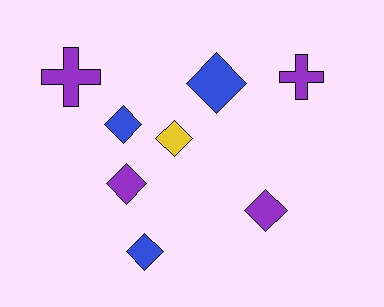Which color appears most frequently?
Purple, with 4 objects.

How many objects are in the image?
There are 8 objects.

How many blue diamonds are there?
There are 3 blue diamonds.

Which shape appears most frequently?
Diamond, with 6 objects.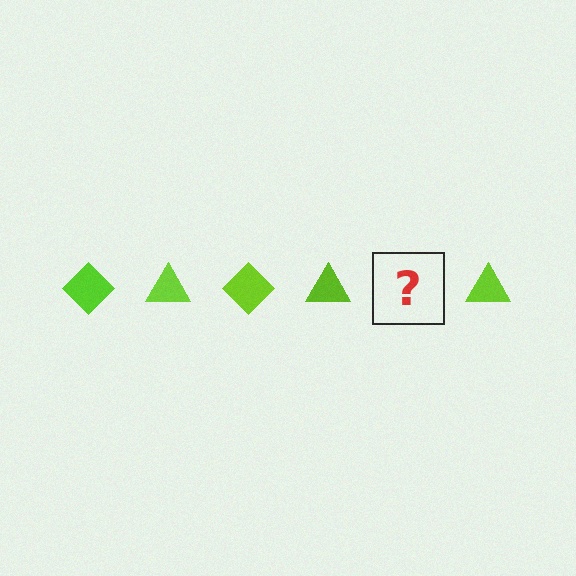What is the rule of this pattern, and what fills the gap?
The rule is that the pattern cycles through diamond, triangle shapes in lime. The gap should be filled with a lime diamond.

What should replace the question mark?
The question mark should be replaced with a lime diamond.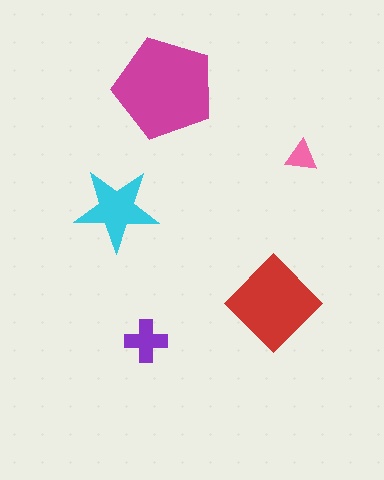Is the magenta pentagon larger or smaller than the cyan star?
Larger.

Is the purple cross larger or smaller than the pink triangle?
Larger.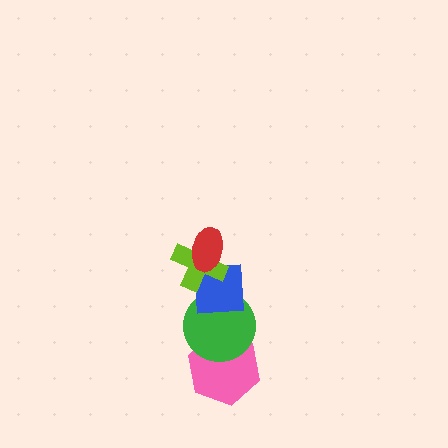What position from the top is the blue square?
The blue square is 3rd from the top.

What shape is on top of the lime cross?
The red ellipse is on top of the lime cross.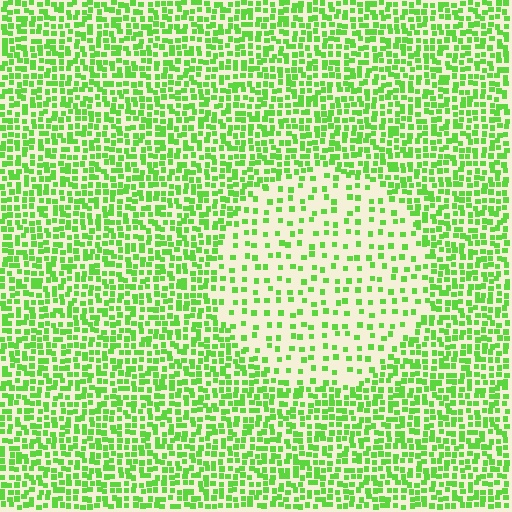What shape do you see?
I see a circle.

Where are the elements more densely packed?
The elements are more densely packed outside the circle boundary.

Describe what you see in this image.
The image contains small lime elements arranged at two different densities. A circle-shaped region is visible where the elements are less densely packed than the surrounding area.